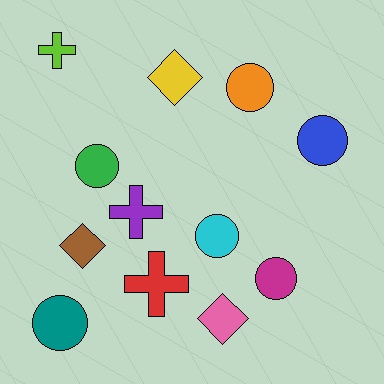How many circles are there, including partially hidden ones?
There are 6 circles.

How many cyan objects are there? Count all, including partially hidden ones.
There is 1 cyan object.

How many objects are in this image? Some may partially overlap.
There are 12 objects.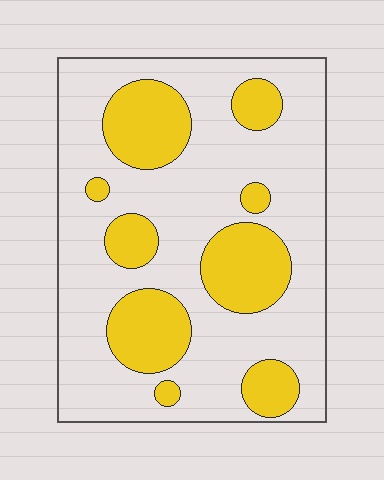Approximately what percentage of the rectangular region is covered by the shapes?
Approximately 30%.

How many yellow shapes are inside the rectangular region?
9.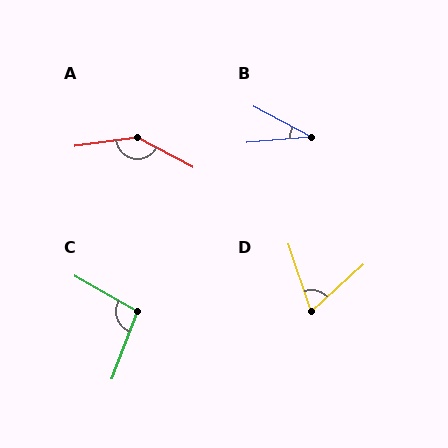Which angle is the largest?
A, at approximately 145 degrees.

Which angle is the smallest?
B, at approximately 33 degrees.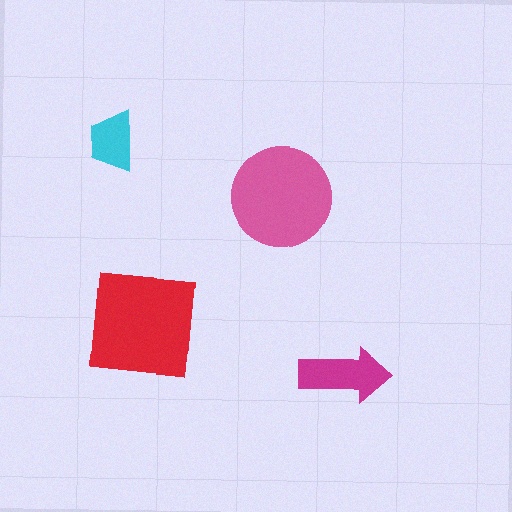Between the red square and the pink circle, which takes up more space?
The red square.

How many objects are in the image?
There are 4 objects in the image.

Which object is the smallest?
The cyan trapezoid.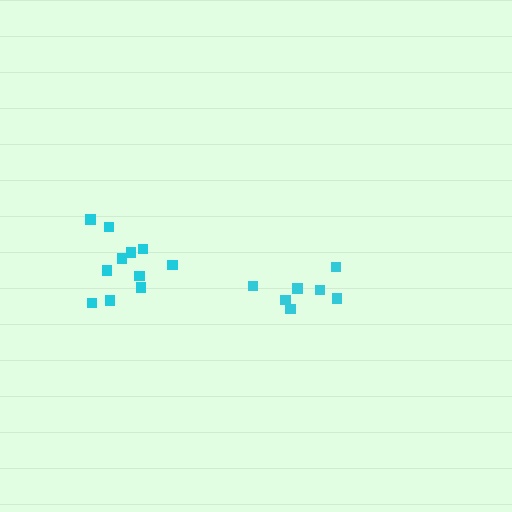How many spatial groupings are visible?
There are 2 spatial groupings.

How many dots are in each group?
Group 1: 7 dots, Group 2: 11 dots (18 total).